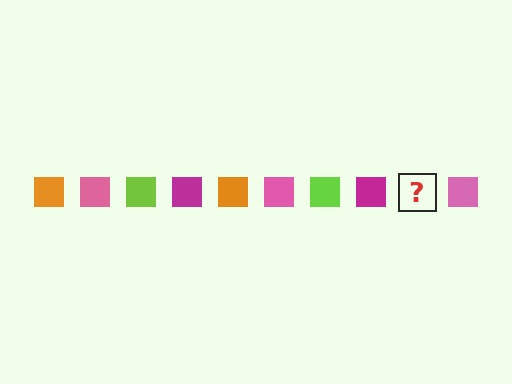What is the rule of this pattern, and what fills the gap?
The rule is that the pattern cycles through orange, pink, lime, magenta squares. The gap should be filled with an orange square.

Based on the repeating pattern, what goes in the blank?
The blank should be an orange square.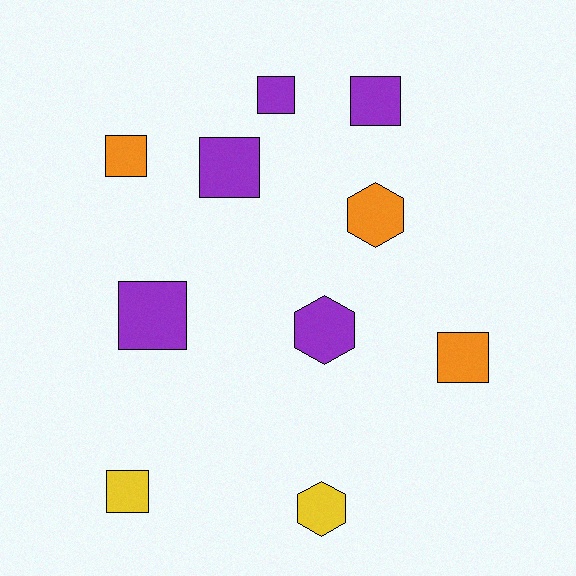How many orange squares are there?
There are 2 orange squares.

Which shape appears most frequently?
Square, with 7 objects.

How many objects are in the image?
There are 10 objects.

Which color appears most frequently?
Purple, with 5 objects.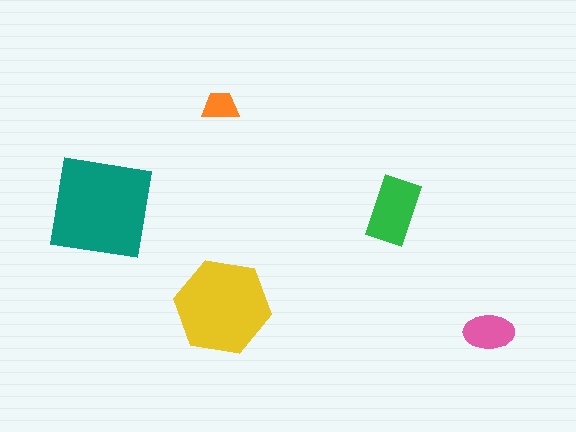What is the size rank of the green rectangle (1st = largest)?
3rd.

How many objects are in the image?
There are 5 objects in the image.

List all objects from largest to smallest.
The teal square, the yellow hexagon, the green rectangle, the pink ellipse, the orange trapezoid.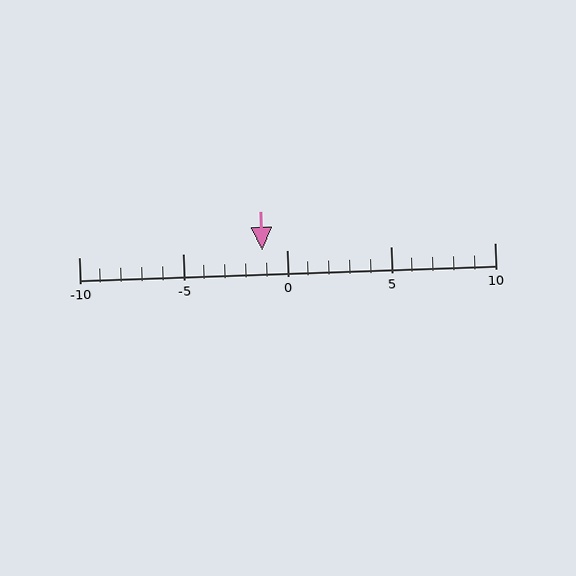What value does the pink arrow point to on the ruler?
The pink arrow points to approximately -1.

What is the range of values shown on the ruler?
The ruler shows values from -10 to 10.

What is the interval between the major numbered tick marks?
The major tick marks are spaced 5 units apart.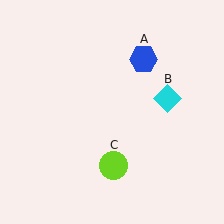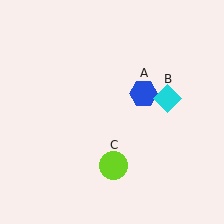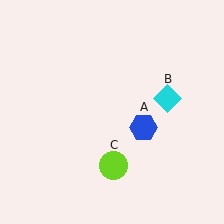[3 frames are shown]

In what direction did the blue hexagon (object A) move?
The blue hexagon (object A) moved down.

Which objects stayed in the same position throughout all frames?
Cyan diamond (object B) and lime circle (object C) remained stationary.